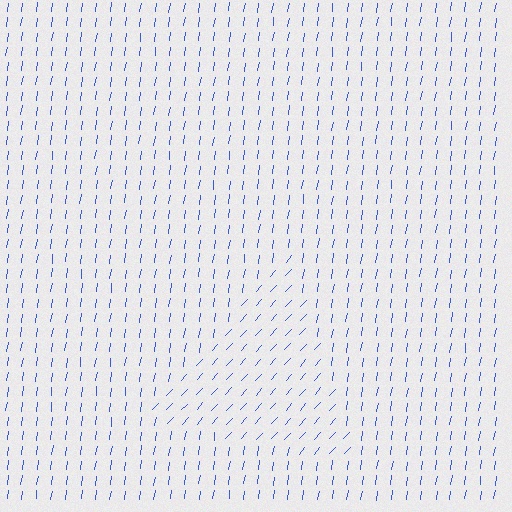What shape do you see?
I see a triangle.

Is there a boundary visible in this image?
Yes, there is a texture boundary formed by a change in line orientation.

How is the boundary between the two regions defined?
The boundary is defined purely by a change in line orientation (approximately 34 degrees difference). All lines are the same color and thickness.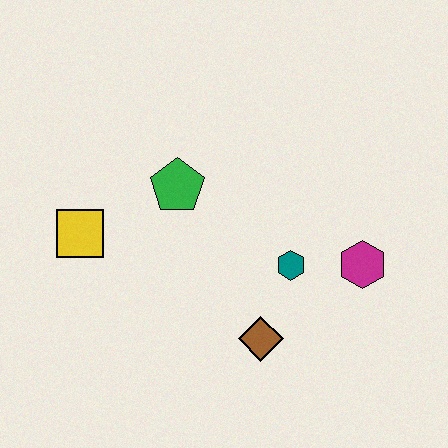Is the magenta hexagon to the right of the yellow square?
Yes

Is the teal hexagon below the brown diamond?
No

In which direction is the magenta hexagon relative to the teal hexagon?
The magenta hexagon is to the right of the teal hexagon.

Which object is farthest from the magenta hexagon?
The yellow square is farthest from the magenta hexagon.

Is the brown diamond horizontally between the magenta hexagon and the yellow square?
Yes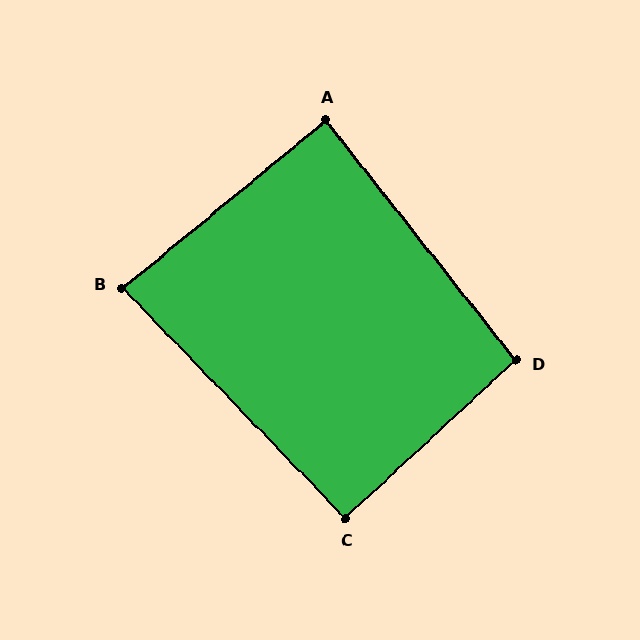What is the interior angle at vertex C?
Approximately 91 degrees (approximately right).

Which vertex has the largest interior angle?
D, at approximately 94 degrees.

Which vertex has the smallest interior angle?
B, at approximately 86 degrees.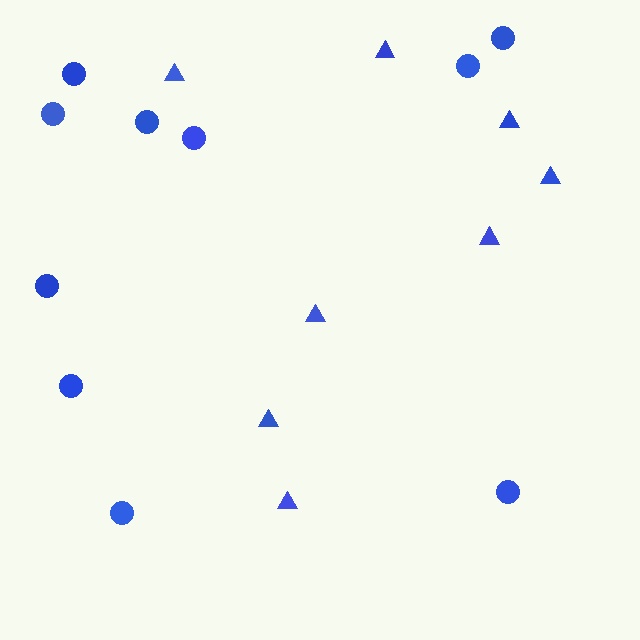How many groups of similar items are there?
There are 2 groups: one group of triangles (8) and one group of circles (10).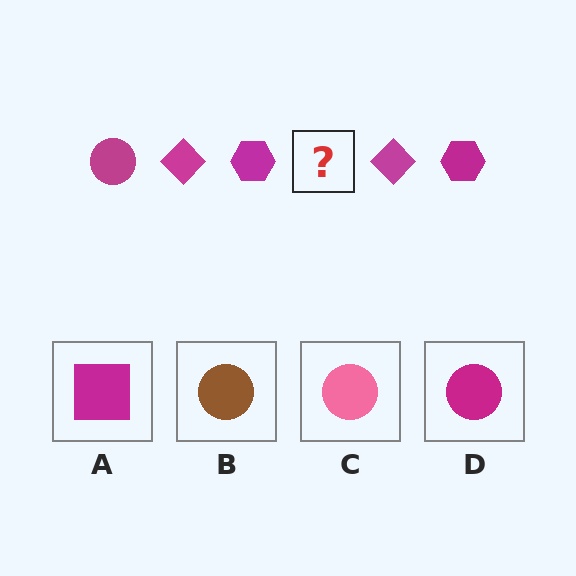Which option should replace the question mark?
Option D.